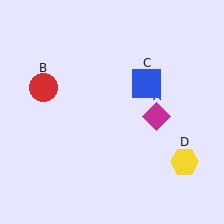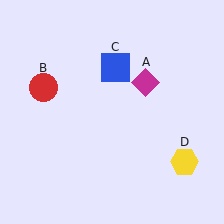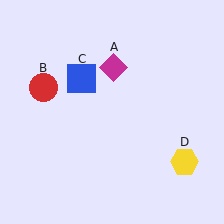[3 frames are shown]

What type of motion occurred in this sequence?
The magenta diamond (object A), blue square (object C) rotated counterclockwise around the center of the scene.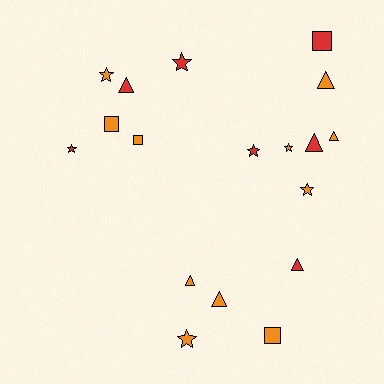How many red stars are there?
There are 3 red stars.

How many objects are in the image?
There are 18 objects.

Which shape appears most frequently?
Star, with 7 objects.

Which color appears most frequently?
Orange, with 11 objects.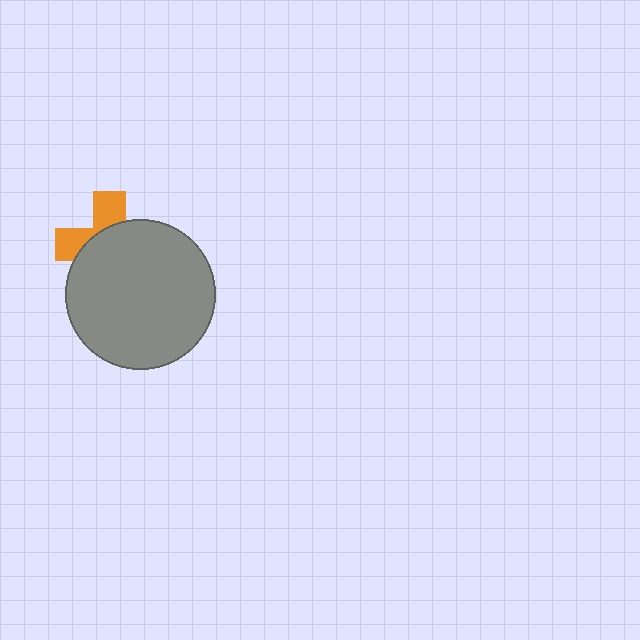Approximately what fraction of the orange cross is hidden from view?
Roughly 65% of the orange cross is hidden behind the gray circle.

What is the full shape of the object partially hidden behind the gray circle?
The partially hidden object is an orange cross.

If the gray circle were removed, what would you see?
You would see the complete orange cross.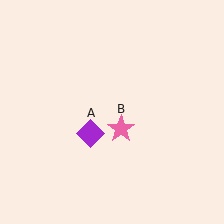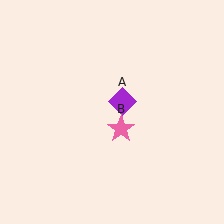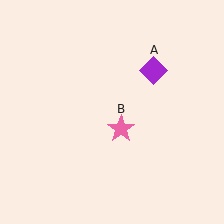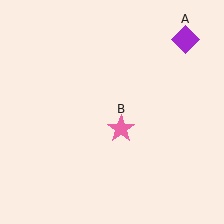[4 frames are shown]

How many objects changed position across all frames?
1 object changed position: purple diamond (object A).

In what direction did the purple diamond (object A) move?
The purple diamond (object A) moved up and to the right.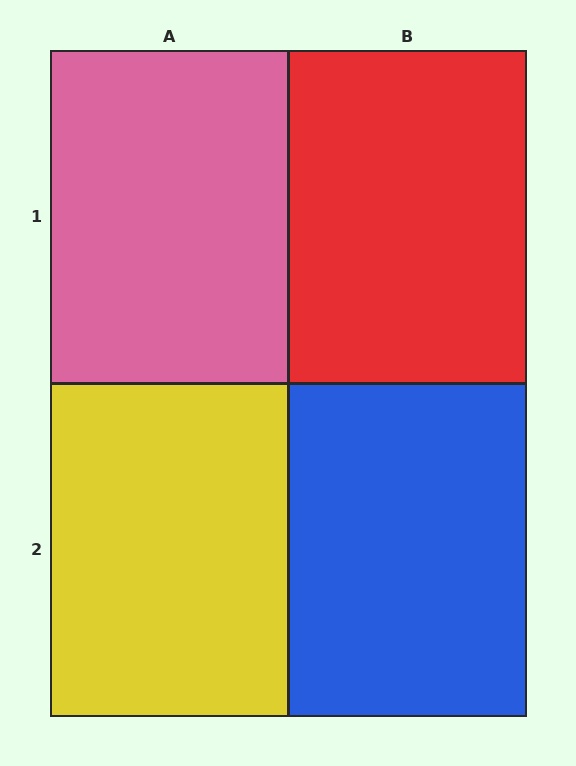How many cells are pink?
1 cell is pink.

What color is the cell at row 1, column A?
Pink.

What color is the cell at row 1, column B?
Red.